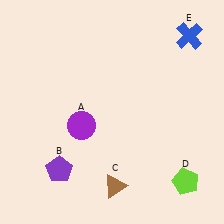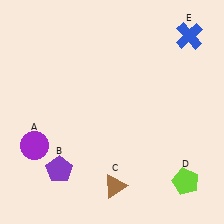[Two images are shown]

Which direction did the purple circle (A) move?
The purple circle (A) moved left.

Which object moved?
The purple circle (A) moved left.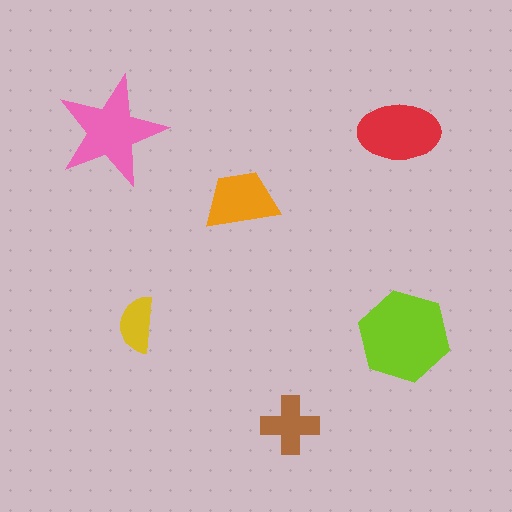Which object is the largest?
The lime hexagon.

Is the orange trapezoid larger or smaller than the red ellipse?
Smaller.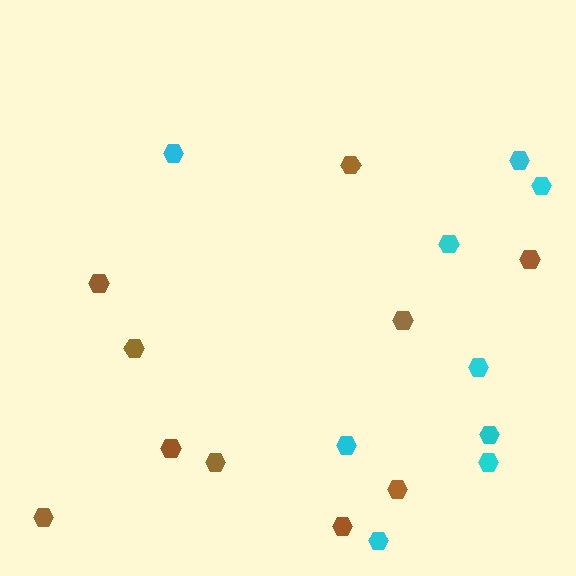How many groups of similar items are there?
There are 2 groups: one group of brown hexagons (10) and one group of cyan hexagons (9).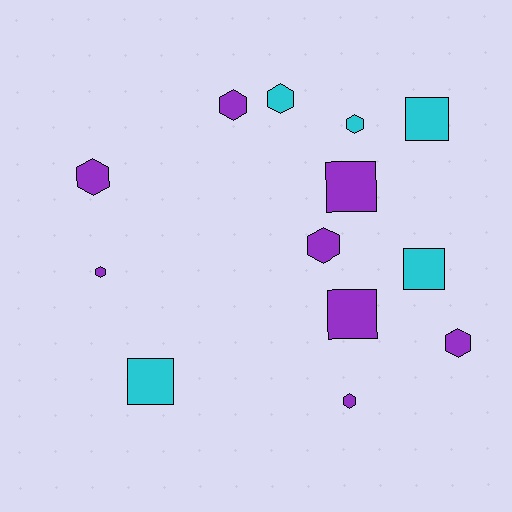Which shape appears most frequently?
Hexagon, with 8 objects.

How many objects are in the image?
There are 13 objects.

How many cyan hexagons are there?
There are 2 cyan hexagons.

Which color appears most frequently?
Purple, with 8 objects.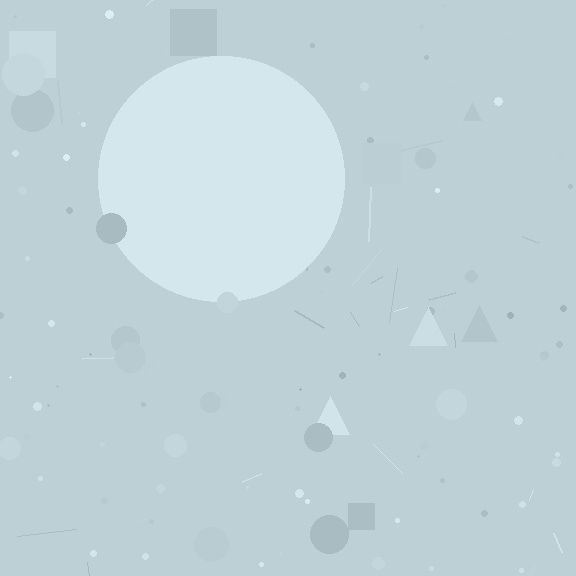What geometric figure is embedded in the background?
A circle is embedded in the background.